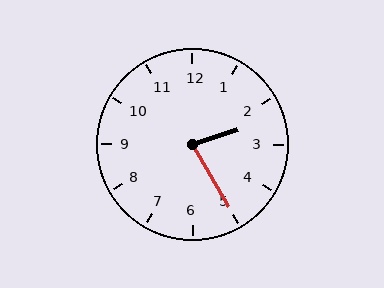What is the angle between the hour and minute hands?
Approximately 78 degrees.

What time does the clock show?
2:25.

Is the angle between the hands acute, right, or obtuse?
It is acute.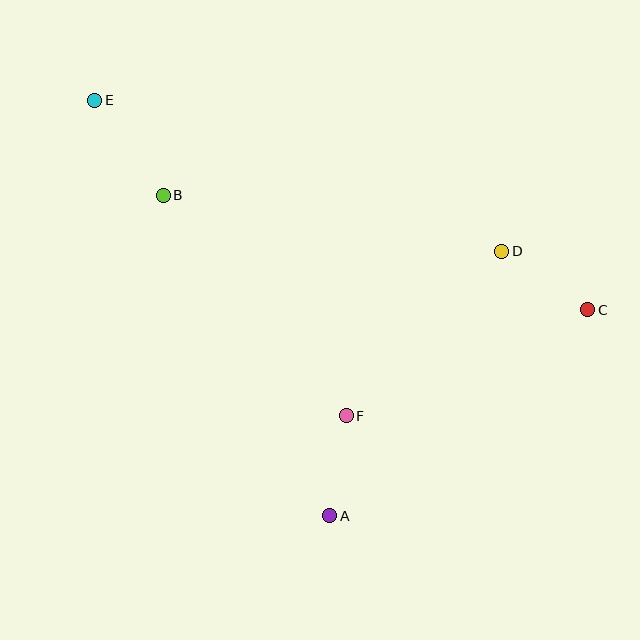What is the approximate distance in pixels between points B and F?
The distance between B and F is approximately 287 pixels.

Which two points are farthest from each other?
Points C and E are farthest from each other.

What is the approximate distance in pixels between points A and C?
The distance between A and C is approximately 330 pixels.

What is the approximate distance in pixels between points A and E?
The distance between A and E is approximately 477 pixels.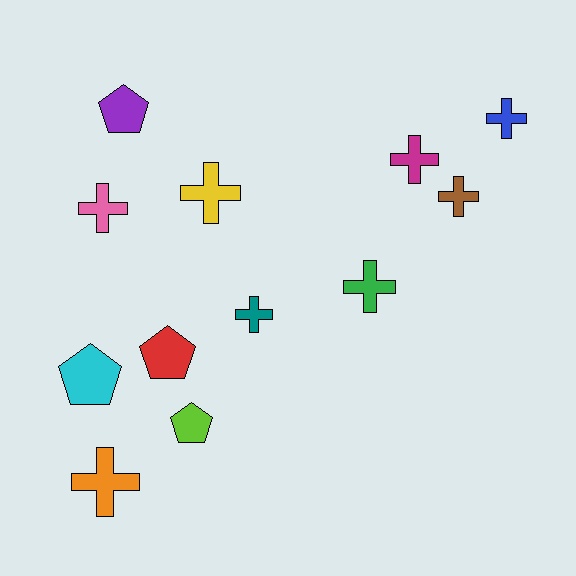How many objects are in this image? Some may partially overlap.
There are 12 objects.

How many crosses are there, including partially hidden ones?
There are 8 crosses.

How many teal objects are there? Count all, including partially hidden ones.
There is 1 teal object.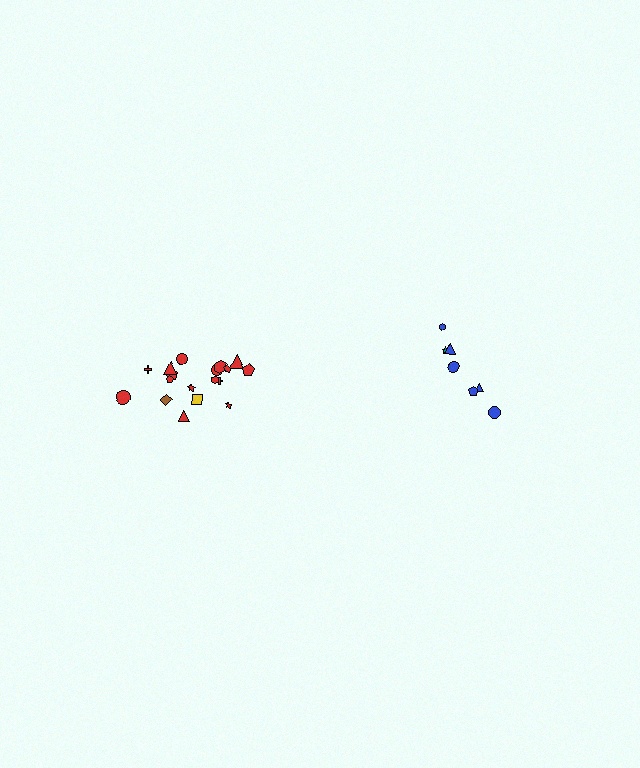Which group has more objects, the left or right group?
The left group.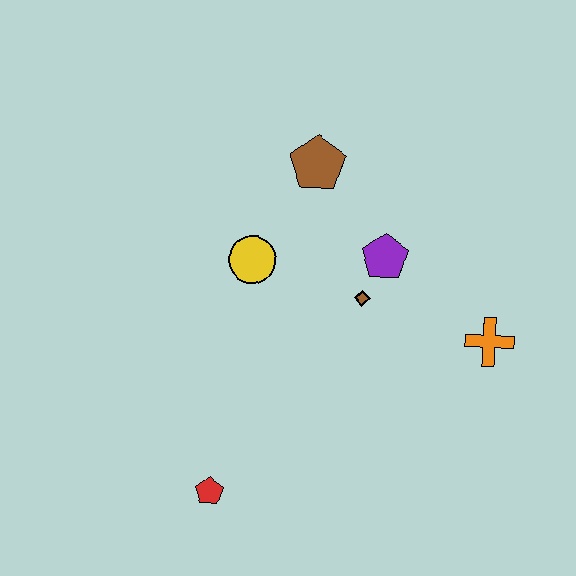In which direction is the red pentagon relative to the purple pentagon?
The red pentagon is below the purple pentagon.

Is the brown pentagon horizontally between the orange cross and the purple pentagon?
No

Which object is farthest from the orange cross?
The red pentagon is farthest from the orange cross.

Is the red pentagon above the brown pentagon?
No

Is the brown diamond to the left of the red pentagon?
No